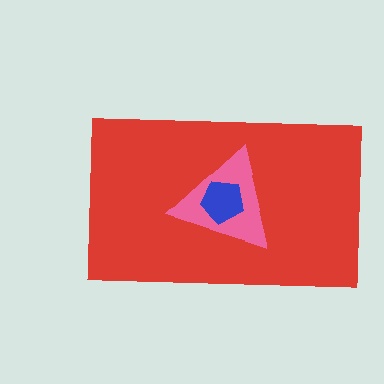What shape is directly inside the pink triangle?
The blue pentagon.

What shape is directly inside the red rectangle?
The pink triangle.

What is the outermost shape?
The red rectangle.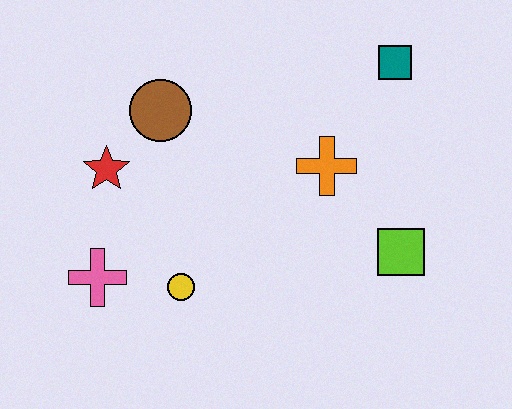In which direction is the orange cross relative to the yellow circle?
The orange cross is to the right of the yellow circle.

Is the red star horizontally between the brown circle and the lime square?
No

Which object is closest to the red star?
The brown circle is closest to the red star.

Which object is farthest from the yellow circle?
The teal square is farthest from the yellow circle.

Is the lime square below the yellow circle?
No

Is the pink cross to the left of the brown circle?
Yes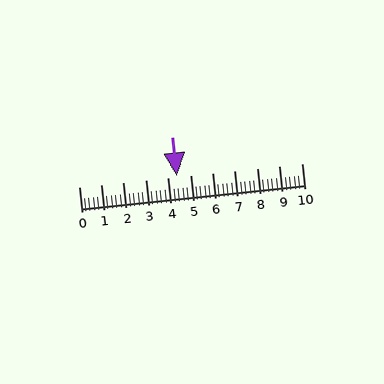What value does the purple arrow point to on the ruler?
The purple arrow points to approximately 4.4.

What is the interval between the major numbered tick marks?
The major tick marks are spaced 1 units apart.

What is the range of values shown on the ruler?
The ruler shows values from 0 to 10.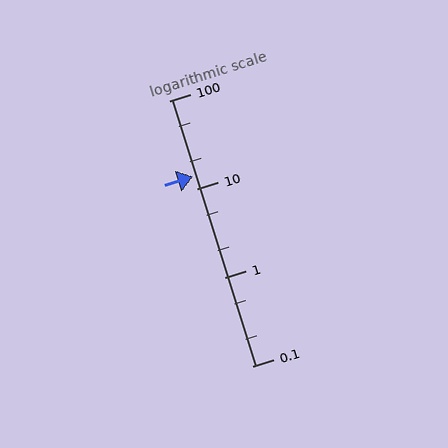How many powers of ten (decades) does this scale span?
The scale spans 3 decades, from 0.1 to 100.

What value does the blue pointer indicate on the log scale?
The pointer indicates approximately 14.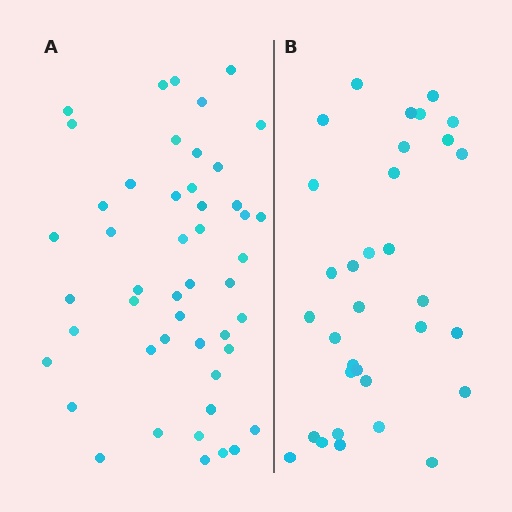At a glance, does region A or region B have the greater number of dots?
Region A (the left region) has more dots.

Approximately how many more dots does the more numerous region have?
Region A has approximately 15 more dots than region B.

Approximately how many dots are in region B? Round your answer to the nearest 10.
About 30 dots. (The exact count is 33, which rounds to 30.)